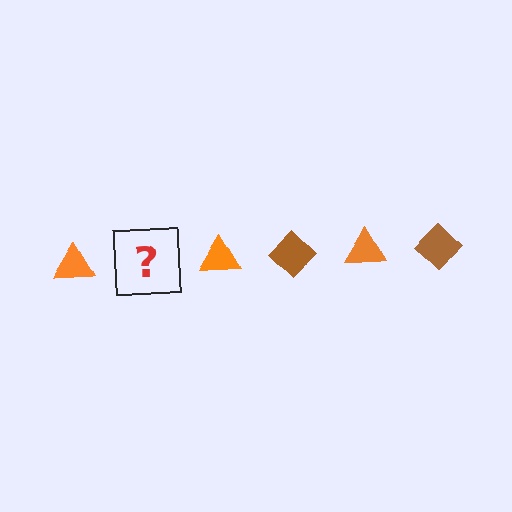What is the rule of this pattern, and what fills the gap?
The rule is that the pattern alternates between orange triangle and brown diamond. The gap should be filled with a brown diamond.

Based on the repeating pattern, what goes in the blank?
The blank should be a brown diamond.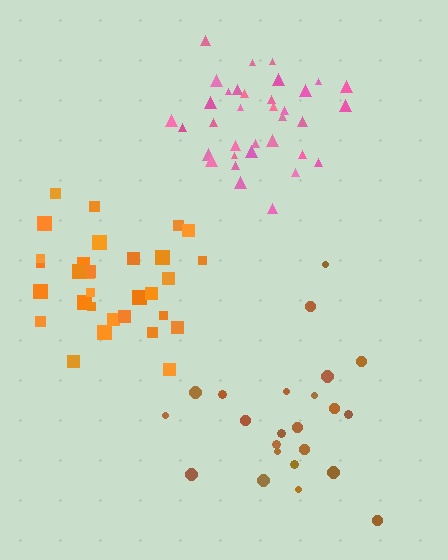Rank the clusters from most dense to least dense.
pink, orange, brown.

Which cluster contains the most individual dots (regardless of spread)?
Pink (35).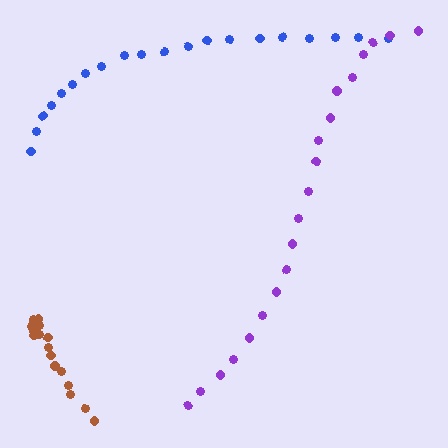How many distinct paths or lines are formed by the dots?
There are 3 distinct paths.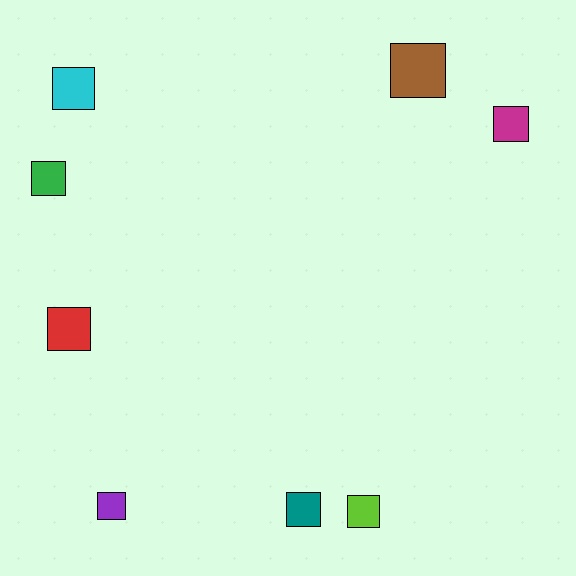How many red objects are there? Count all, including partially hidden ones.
There is 1 red object.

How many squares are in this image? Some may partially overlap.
There are 8 squares.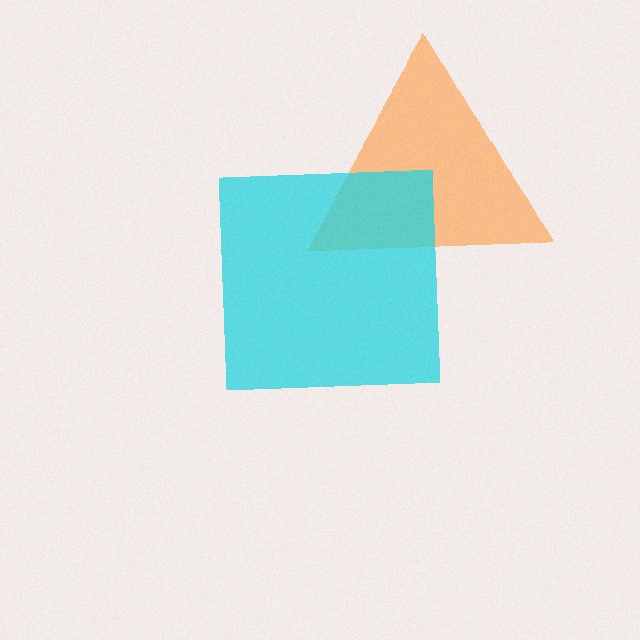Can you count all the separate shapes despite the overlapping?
Yes, there are 2 separate shapes.